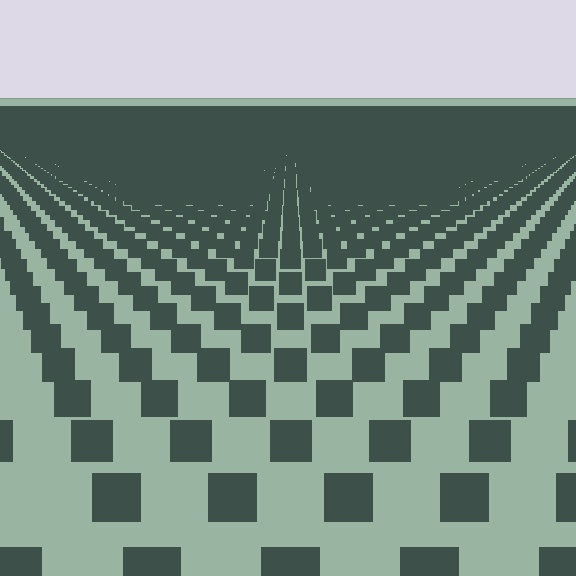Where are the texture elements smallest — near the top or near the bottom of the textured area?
Near the top.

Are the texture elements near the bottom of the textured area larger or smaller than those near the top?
Larger. Near the bottom, elements are closer to the viewer and appear at a bigger on-screen size.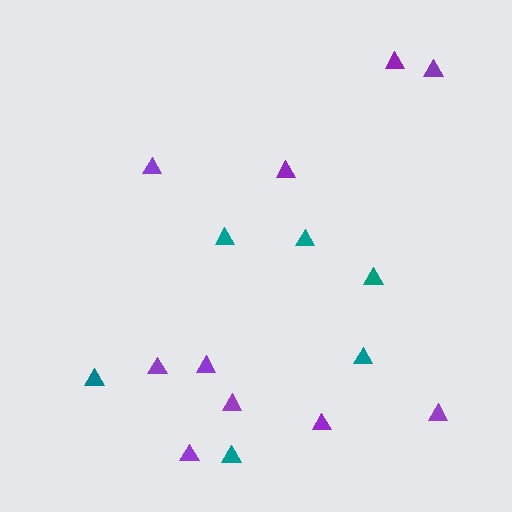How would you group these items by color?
There are 2 groups: one group of purple triangles (10) and one group of teal triangles (6).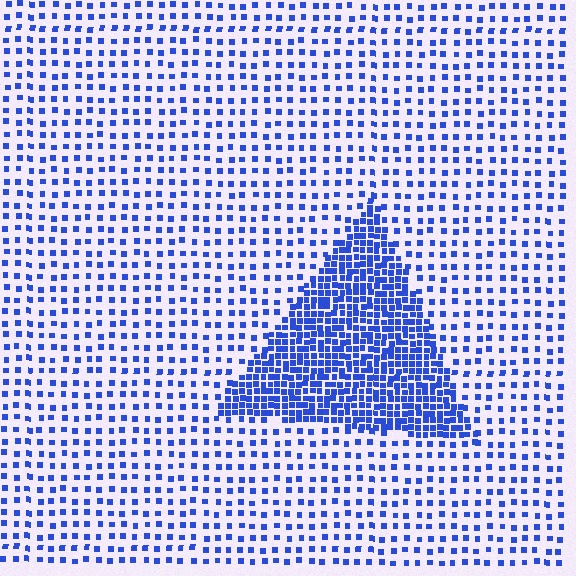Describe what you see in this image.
The image contains small blue elements arranged at two different densities. A triangle-shaped region is visible where the elements are more densely packed than the surrounding area.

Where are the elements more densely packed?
The elements are more densely packed inside the triangle boundary.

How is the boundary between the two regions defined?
The boundary is defined by a change in element density (approximately 2.8x ratio). All elements are the same color, size, and shape.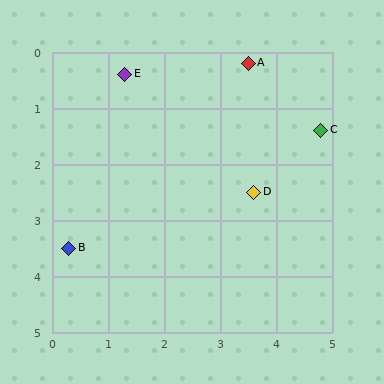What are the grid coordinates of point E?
Point E is at approximately (1.3, 0.4).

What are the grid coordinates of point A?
Point A is at approximately (3.5, 0.2).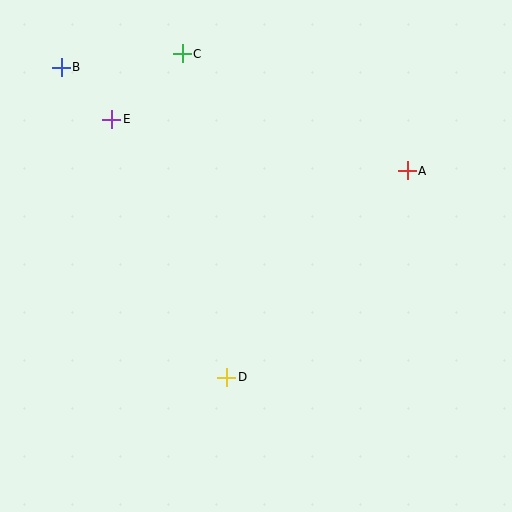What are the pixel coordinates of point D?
Point D is at (227, 377).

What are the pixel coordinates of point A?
Point A is at (407, 171).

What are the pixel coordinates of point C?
Point C is at (182, 54).